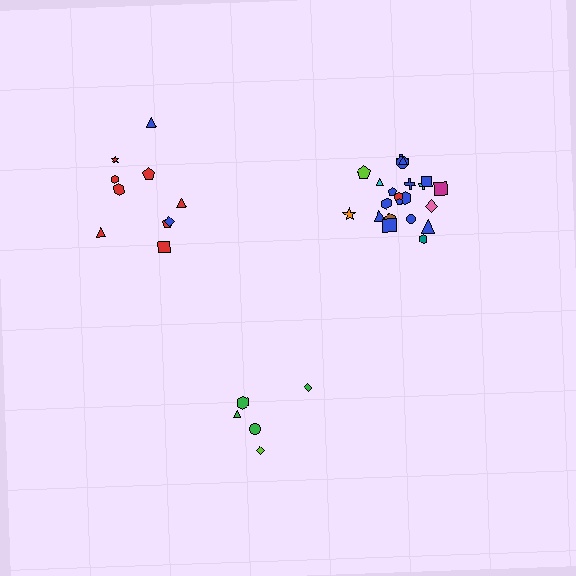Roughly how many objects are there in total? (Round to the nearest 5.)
Roughly 35 objects in total.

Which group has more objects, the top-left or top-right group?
The top-right group.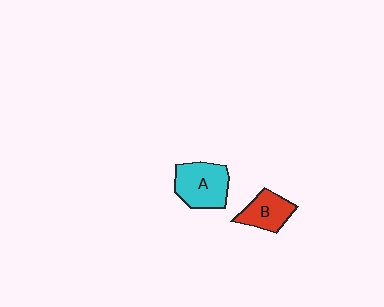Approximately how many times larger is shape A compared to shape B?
Approximately 1.4 times.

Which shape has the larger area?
Shape A (cyan).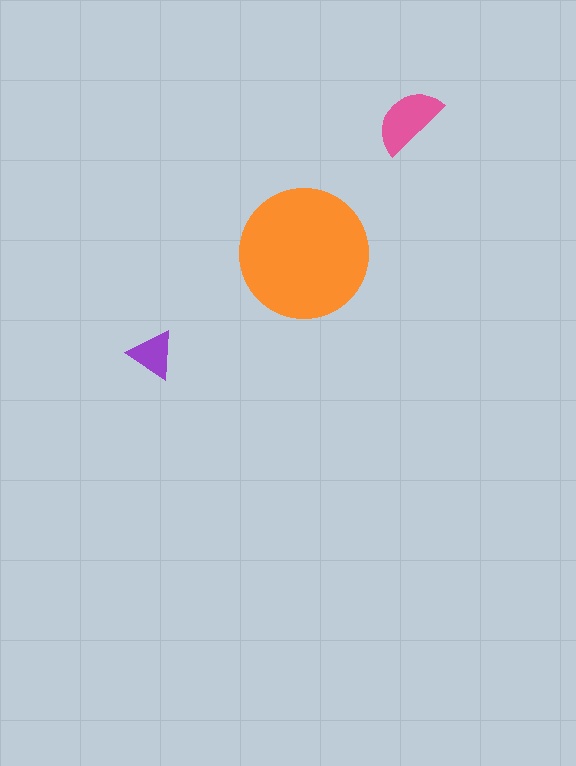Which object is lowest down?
The purple triangle is bottommost.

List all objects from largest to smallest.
The orange circle, the pink semicircle, the purple triangle.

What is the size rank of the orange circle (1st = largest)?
1st.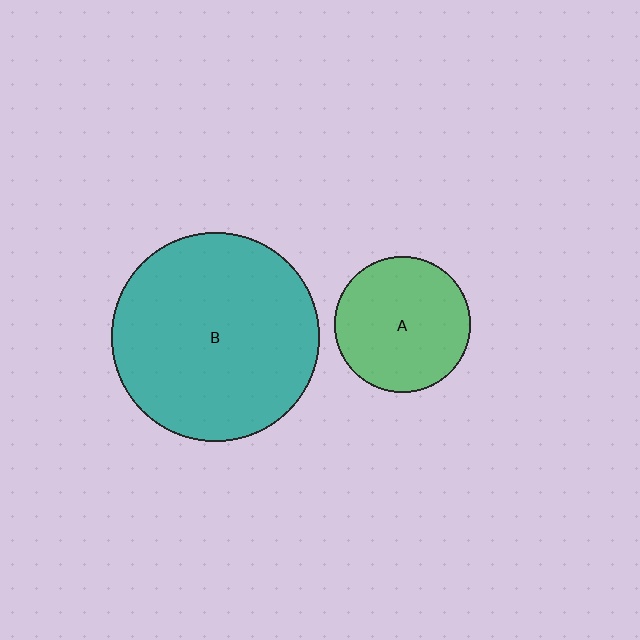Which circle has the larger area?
Circle B (teal).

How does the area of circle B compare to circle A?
Approximately 2.4 times.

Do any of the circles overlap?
No, none of the circles overlap.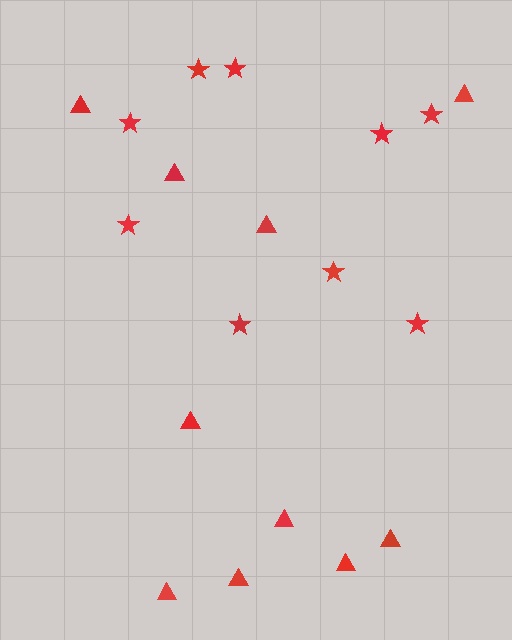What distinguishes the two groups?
There are 2 groups: one group of triangles (10) and one group of stars (9).